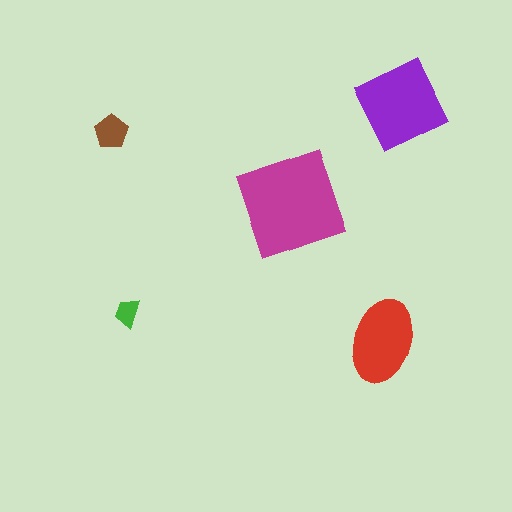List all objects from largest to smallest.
The magenta diamond, the purple square, the red ellipse, the brown pentagon, the green trapezoid.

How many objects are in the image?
There are 5 objects in the image.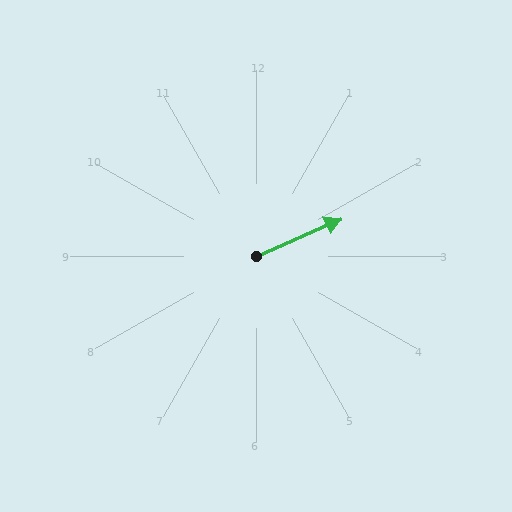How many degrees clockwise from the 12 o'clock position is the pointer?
Approximately 66 degrees.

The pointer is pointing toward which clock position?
Roughly 2 o'clock.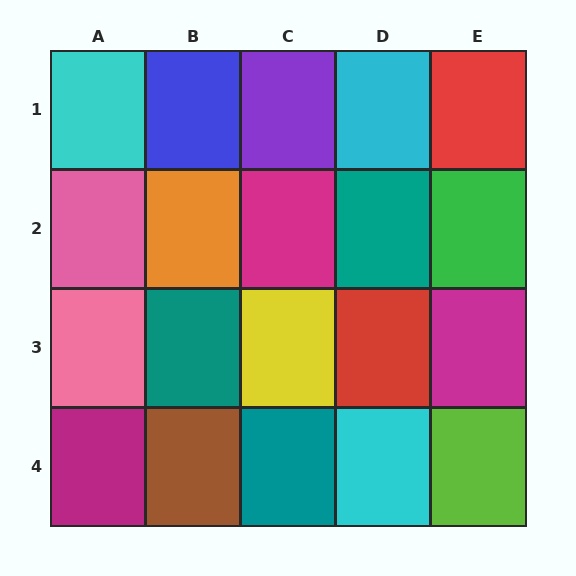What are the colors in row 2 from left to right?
Pink, orange, magenta, teal, green.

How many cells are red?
2 cells are red.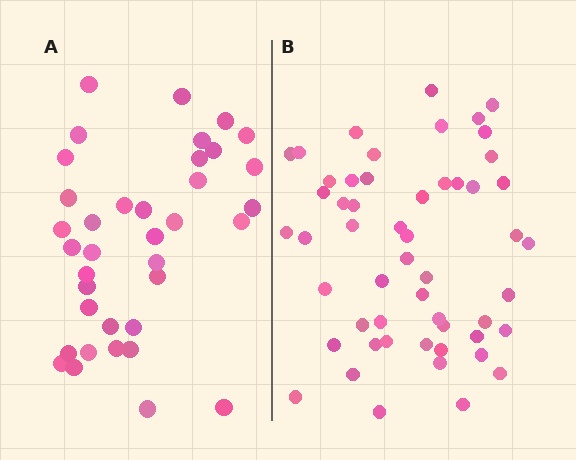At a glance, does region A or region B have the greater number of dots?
Region B (the right region) has more dots.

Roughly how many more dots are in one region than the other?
Region B has approximately 15 more dots than region A.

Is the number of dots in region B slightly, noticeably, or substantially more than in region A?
Region B has noticeably more, but not dramatically so. The ratio is roughly 1.4 to 1.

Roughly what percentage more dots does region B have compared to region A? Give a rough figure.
About 45% more.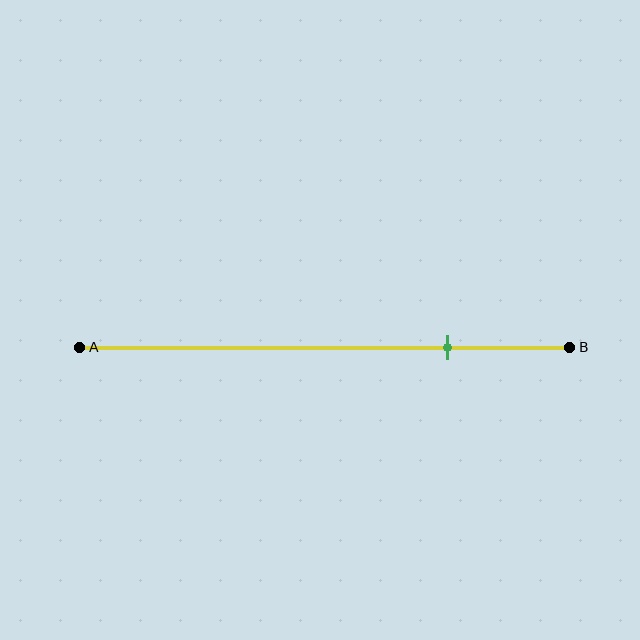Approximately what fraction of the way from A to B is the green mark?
The green mark is approximately 75% of the way from A to B.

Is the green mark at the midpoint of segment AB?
No, the mark is at about 75% from A, not at the 50% midpoint.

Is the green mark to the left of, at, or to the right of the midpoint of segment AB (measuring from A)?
The green mark is to the right of the midpoint of segment AB.